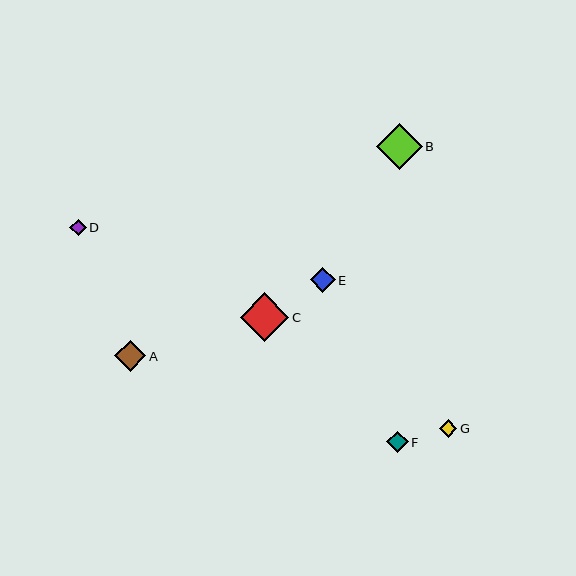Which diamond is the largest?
Diamond C is the largest with a size of approximately 49 pixels.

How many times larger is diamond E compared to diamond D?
Diamond E is approximately 1.5 times the size of diamond D.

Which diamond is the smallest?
Diamond D is the smallest with a size of approximately 16 pixels.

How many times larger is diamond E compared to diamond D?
Diamond E is approximately 1.5 times the size of diamond D.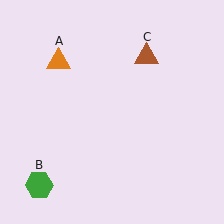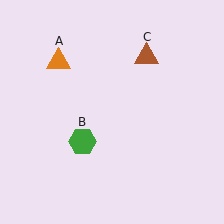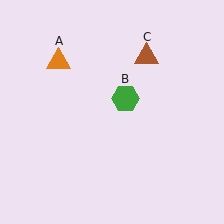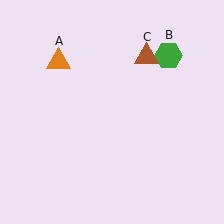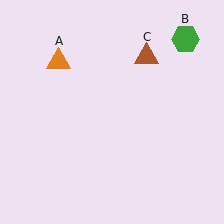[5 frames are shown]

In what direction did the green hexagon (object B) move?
The green hexagon (object B) moved up and to the right.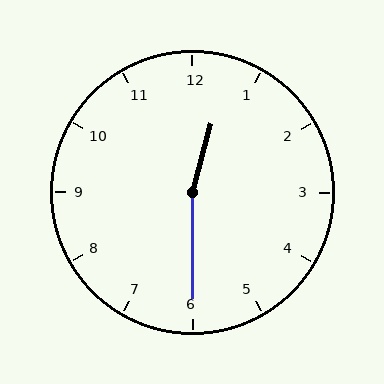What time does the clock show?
12:30.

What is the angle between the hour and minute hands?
Approximately 165 degrees.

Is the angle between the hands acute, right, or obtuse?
It is obtuse.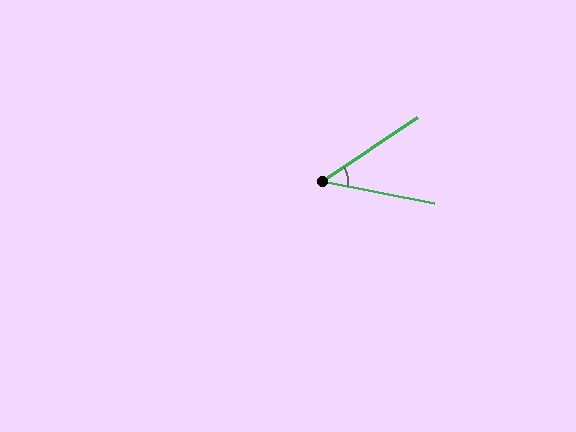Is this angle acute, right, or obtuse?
It is acute.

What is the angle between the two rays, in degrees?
Approximately 45 degrees.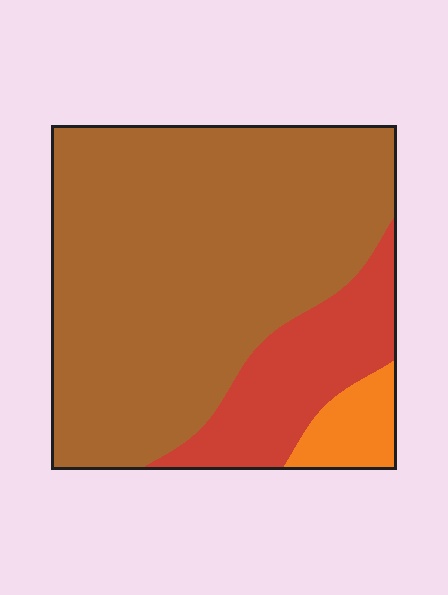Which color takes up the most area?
Brown, at roughly 75%.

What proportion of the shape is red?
Red takes up about one fifth (1/5) of the shape.